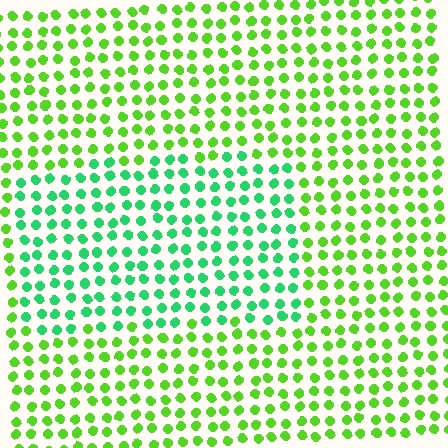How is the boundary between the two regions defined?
The boundary is defined purely by a slight shift in hue (about 40 degrees). Spacing, size, and orientation are identical on both sides.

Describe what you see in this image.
The image is filled with small lime elements in a uniform arrangement. A rectangle-shaped region is visible where the elements are tinted to a slightly different hue, forming a subtle color boundary.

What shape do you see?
I see a rectangle.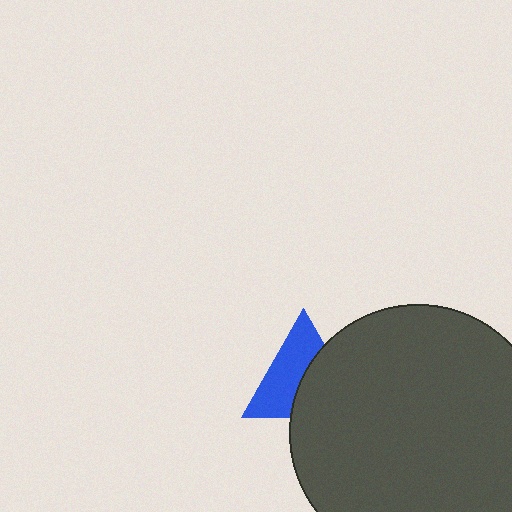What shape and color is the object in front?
The object in front is a dark gray circle.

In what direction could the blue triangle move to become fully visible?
The blue triangle could move left. That would shift it out from behind the dark gray circle entirely.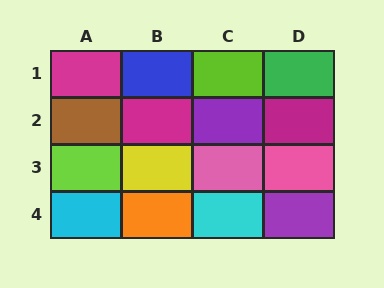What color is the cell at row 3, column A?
Lime.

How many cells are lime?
2 cells are lime.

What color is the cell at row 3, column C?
Pink.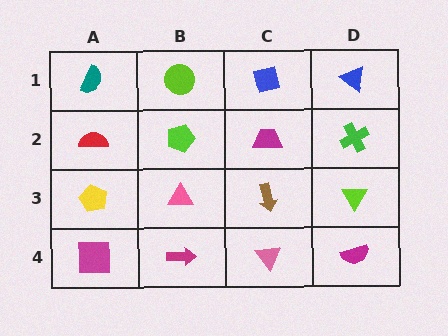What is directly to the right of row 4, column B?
A pink triangle.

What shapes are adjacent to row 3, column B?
A lime pentagon (row 2, column B), a magenta arrow (row 4, column B), a yellow pentagon (row 3, column A), a brown arrow (row 3, column C).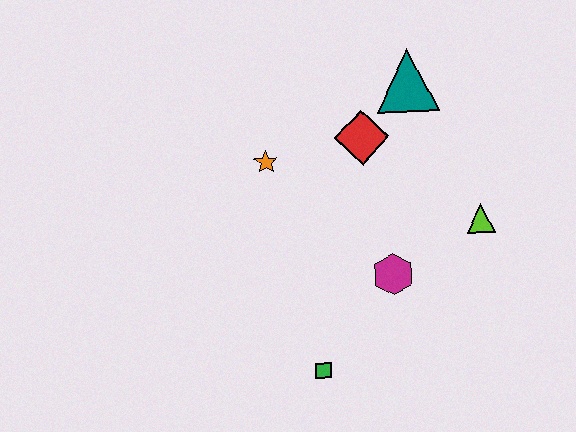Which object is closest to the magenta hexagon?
The lime triangle is closest to the magenta hexagon.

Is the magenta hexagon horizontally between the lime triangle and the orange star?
Yes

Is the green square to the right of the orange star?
Yes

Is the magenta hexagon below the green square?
No